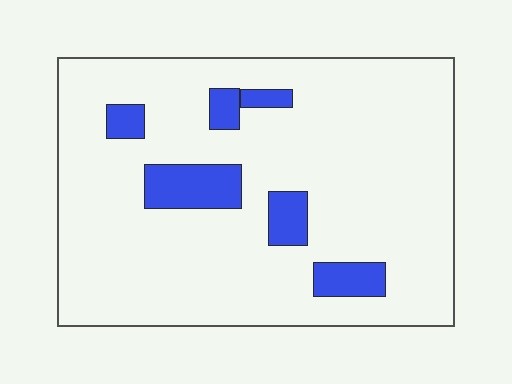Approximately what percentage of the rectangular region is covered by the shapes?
Approximately 10%.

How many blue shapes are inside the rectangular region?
6.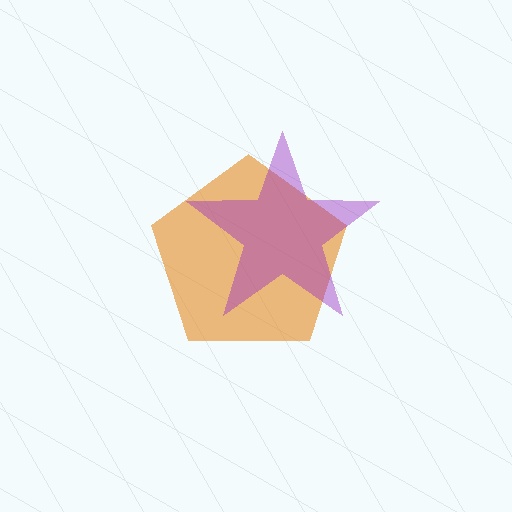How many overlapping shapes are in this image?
There are 2 overlapping shapes in the image.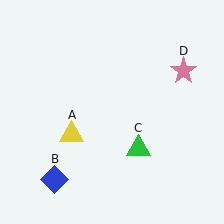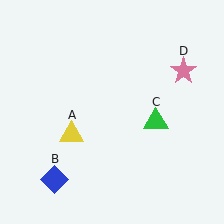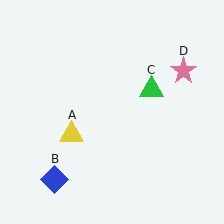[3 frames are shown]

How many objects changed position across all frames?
1 object changed position: green triangle (object C).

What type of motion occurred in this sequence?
The green triangle (object C) rotated counterclockwise around the center of the scene.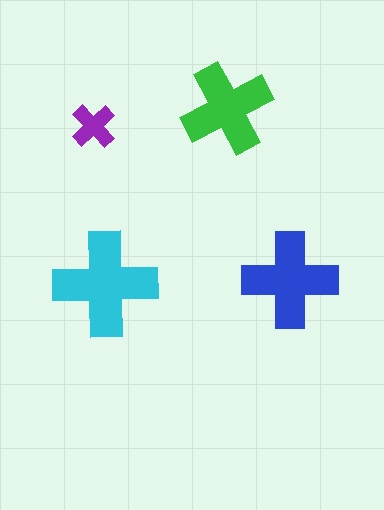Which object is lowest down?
The cyan cross is bottommost.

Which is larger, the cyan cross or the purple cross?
The cyan one.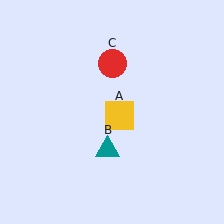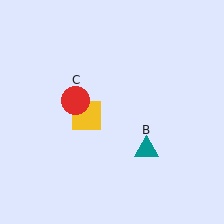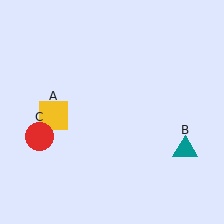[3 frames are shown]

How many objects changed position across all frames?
3 objects changed position: yellow square (object A), teal triangle (object B), red circle (object C).